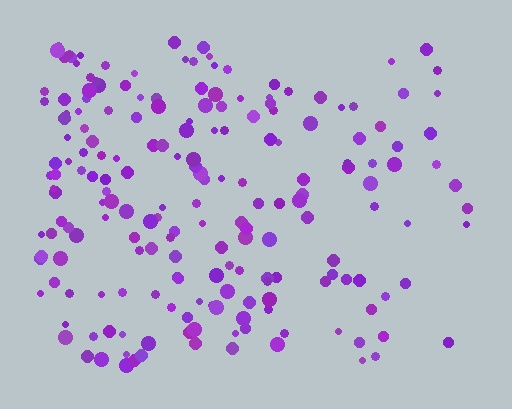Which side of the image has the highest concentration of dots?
The left.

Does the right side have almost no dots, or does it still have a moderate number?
Still a moderate number, just noticeably fewer than the left.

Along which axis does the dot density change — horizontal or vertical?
Horizontal.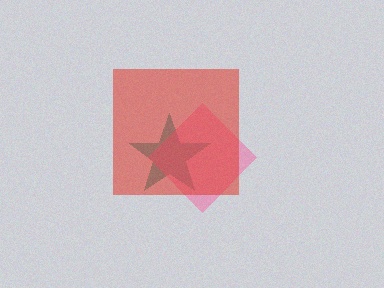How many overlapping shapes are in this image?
There are 3 overlapping shapes in the image.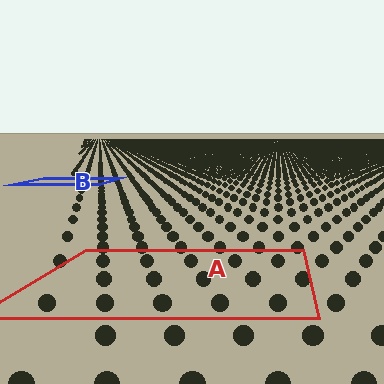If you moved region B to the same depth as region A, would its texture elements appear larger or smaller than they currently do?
They would appear larger. At a closer depth, the same texture elements are projected at a bigger on-screen size.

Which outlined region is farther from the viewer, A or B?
Region B is farther from the viewer — the texture elements inside it appear smaller and more densely packed.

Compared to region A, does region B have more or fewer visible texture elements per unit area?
Region B has more texture elements per unit area — they are packed more densely because it is farther away.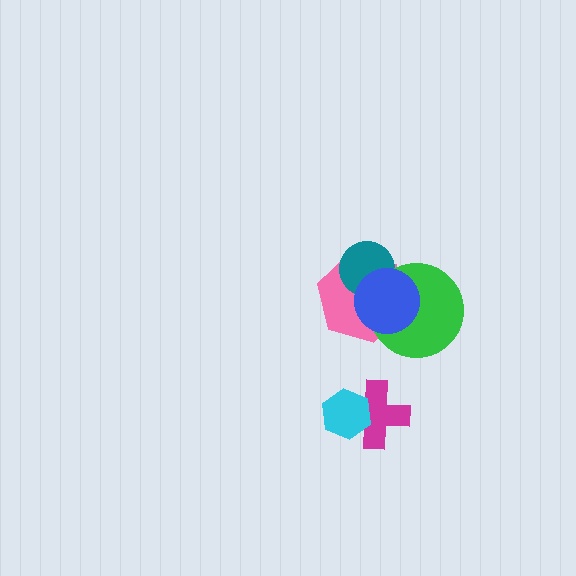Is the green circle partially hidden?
Yes, it is partially covered by another shape.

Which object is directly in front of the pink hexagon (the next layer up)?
The teal circle is directly in front of the pink hexagon.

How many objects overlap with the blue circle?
3 objects overlap with the blue circle.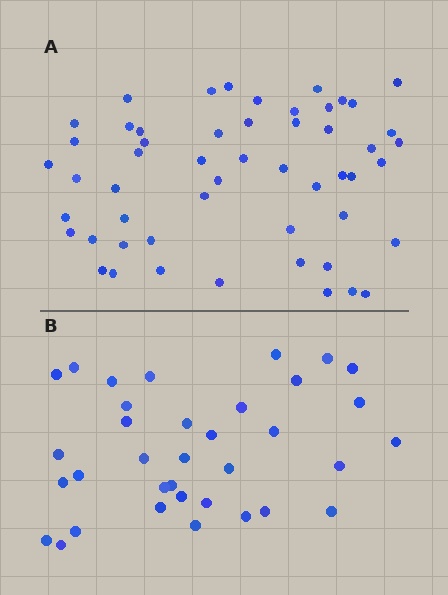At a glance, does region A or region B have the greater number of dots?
Region A (the top region) has more dots.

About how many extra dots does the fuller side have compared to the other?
Region A has approximately 20 more dots than region B.